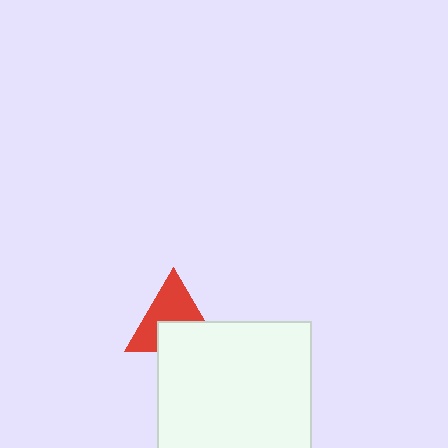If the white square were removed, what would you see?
You would see the complete red triangle.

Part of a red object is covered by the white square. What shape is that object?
It is a triangle.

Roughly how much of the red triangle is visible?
About half of it is visible (roughly 60%).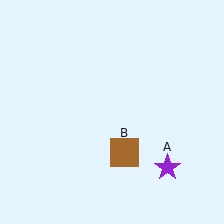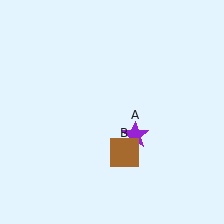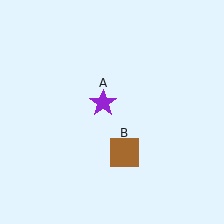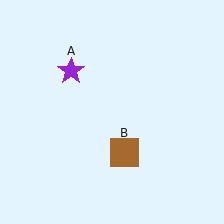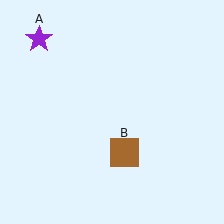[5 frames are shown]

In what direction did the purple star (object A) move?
The purple star (object A) moved up and to the left.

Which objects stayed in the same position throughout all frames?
Brown square (object B) remained stationary.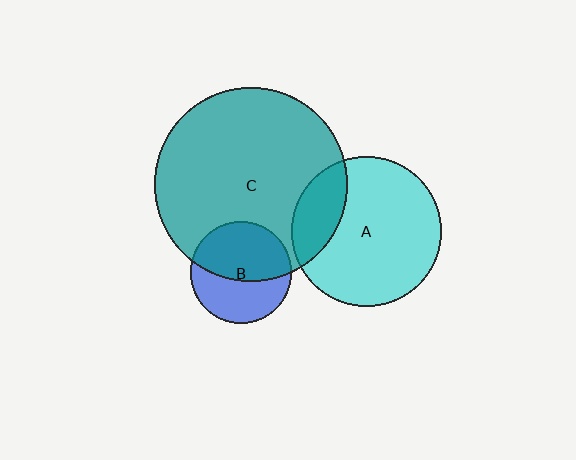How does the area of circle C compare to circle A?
Approximately 1.7 times.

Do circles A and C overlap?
Yes.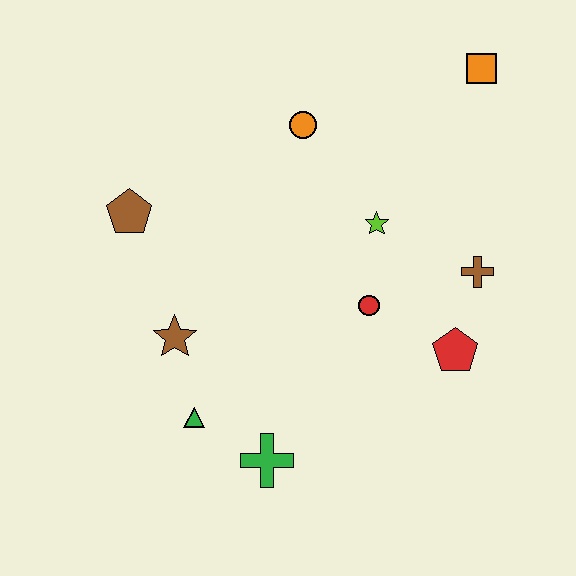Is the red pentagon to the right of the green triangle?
Yes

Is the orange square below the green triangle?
No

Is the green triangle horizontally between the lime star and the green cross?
No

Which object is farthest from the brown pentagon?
The orange square is farthest from the brown pentagon.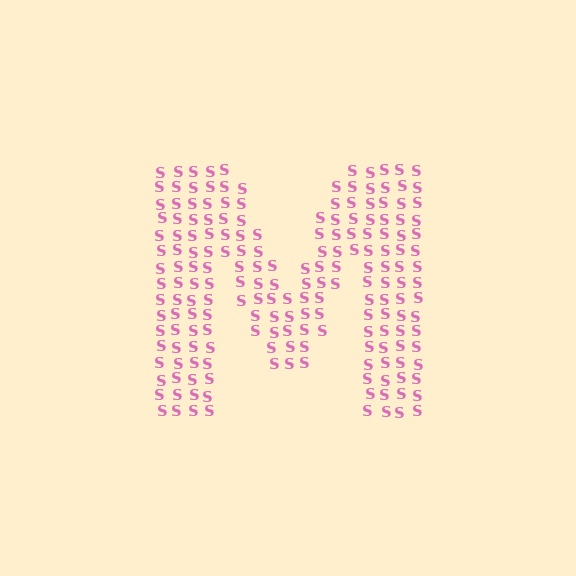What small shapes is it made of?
It is made of small letter S's.